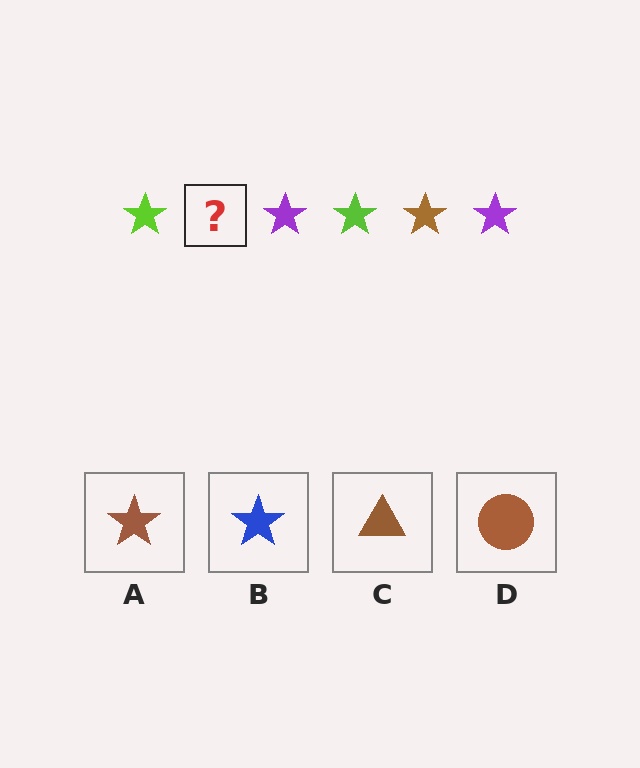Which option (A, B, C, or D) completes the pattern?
A.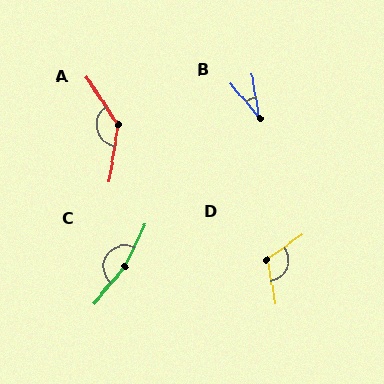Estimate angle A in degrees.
Approximately 137 degrees.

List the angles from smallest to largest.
B (31°), D (115°), A (137°), C (166°).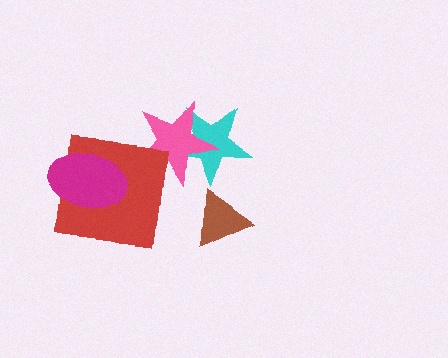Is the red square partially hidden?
Yes, it is partially covered by another shape.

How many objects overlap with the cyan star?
1 object overlaps with the cyan star.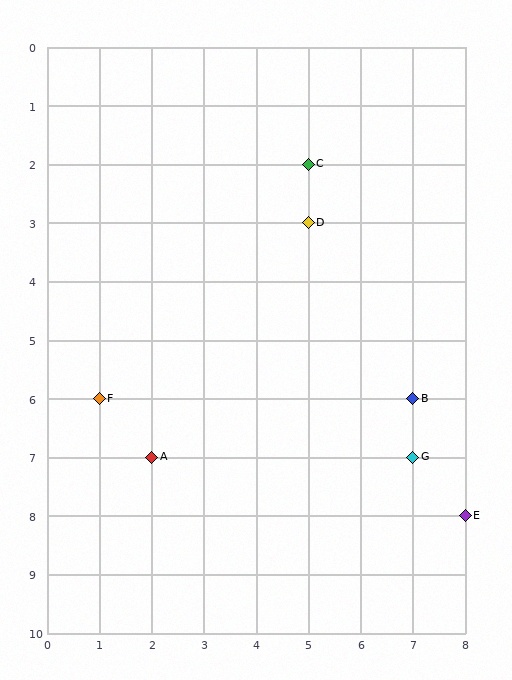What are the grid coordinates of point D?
Point D is at grid coordinates (5, 3).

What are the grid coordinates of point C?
Point C is at grid coordinates (5, 2).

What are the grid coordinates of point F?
Point F is at grid coordinates (1, 6).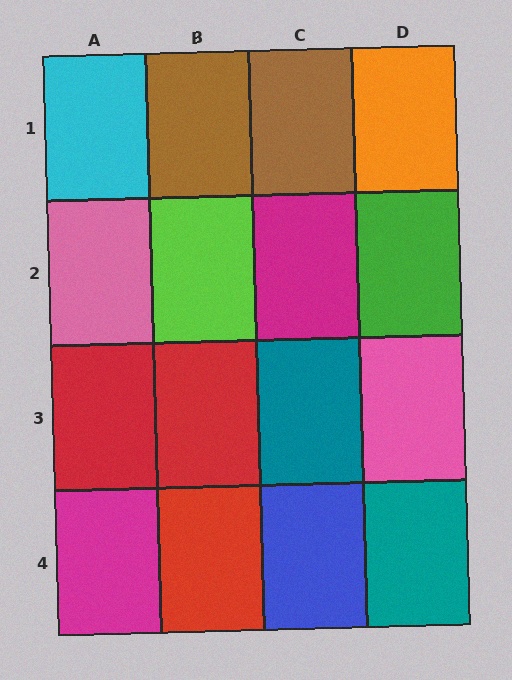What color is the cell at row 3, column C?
Teal.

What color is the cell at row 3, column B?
Red.